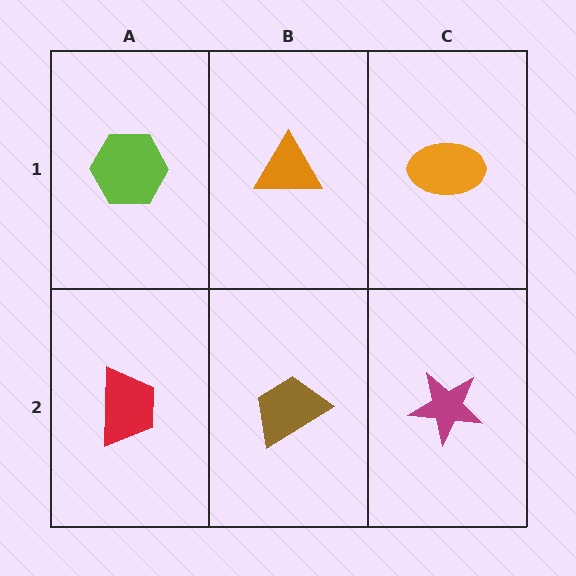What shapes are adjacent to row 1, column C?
A magenta star (row 2, column C), an orange triangle (row 1, column B).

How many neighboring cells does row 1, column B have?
3.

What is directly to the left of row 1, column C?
An orange triangle.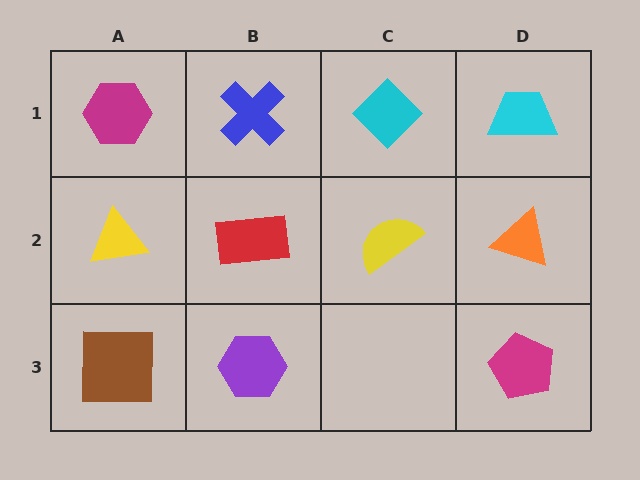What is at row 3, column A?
A brown square.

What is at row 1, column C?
A cyan diamond.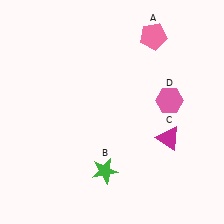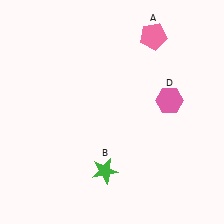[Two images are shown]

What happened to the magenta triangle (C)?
The magenta triangle (C) was removed in Image 2. It was in the bottom-right area of Image 1.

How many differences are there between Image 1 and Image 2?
There is 1 difference between the two images.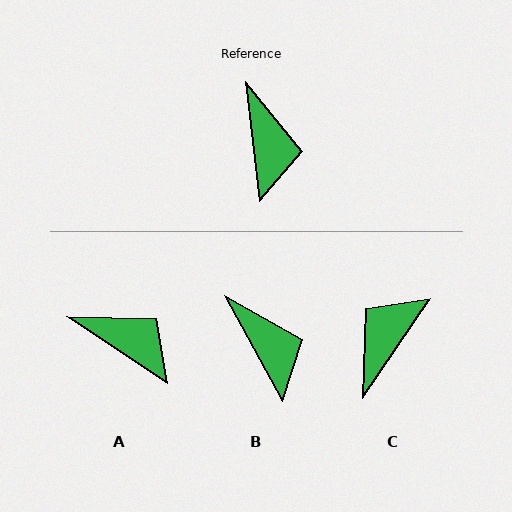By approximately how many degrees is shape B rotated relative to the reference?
Approximately 23 degrees counter-clockwise.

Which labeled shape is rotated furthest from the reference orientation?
C, about 139 degrees away.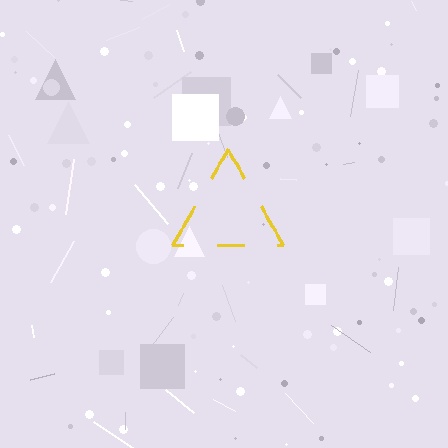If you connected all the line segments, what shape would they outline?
They would outline a triangle.